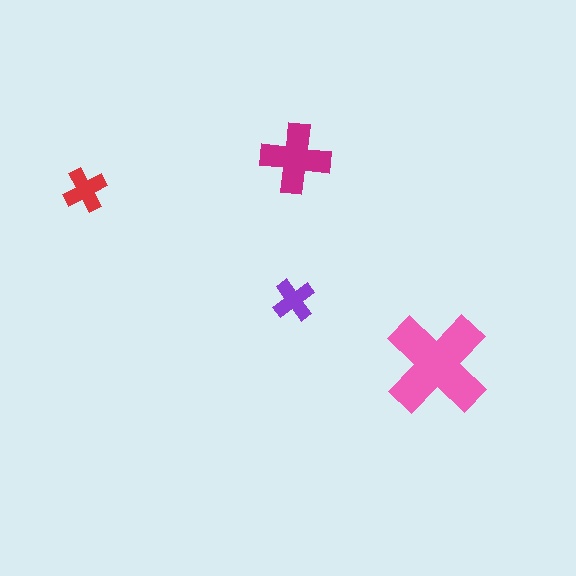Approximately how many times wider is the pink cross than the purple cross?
About 2.5 times wider.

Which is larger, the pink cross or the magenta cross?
The pink one.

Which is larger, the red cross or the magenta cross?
The magenta one.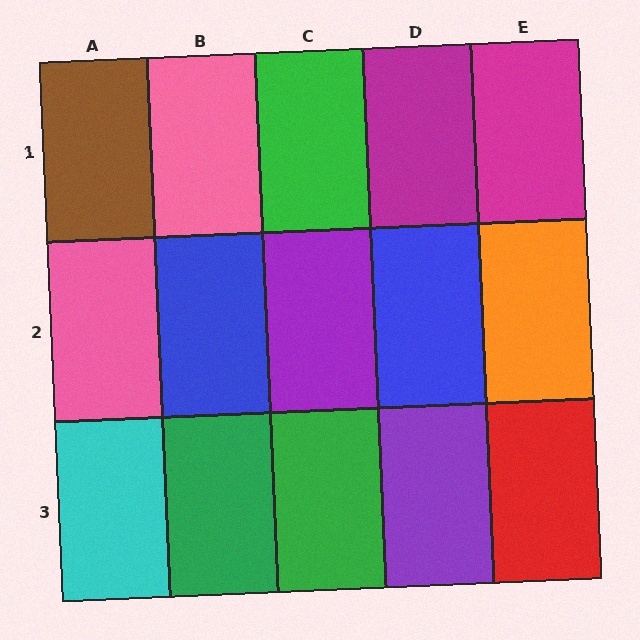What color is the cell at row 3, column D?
Purple.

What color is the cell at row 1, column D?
Magenta.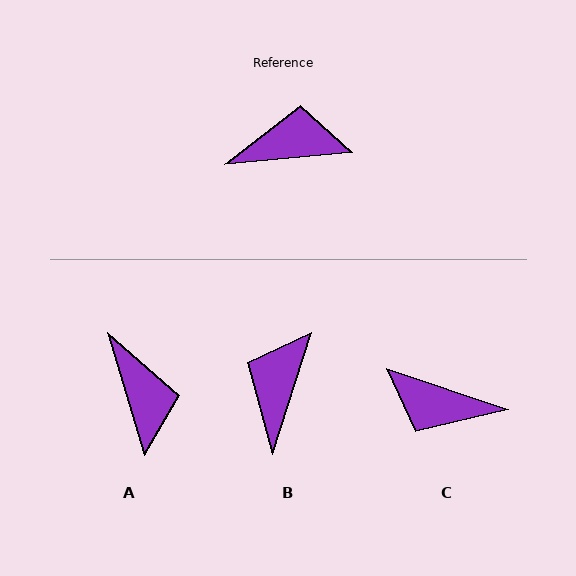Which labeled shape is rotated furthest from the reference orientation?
C, about 155 degrees away.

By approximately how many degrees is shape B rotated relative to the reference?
Approximately 67 degrees counter-clockwise.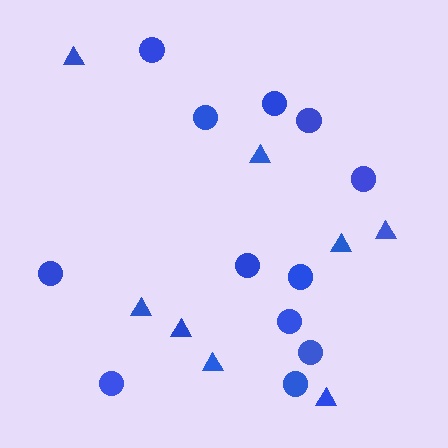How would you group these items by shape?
There are 2 groups: one group of circles (12) and one group of triangles (8).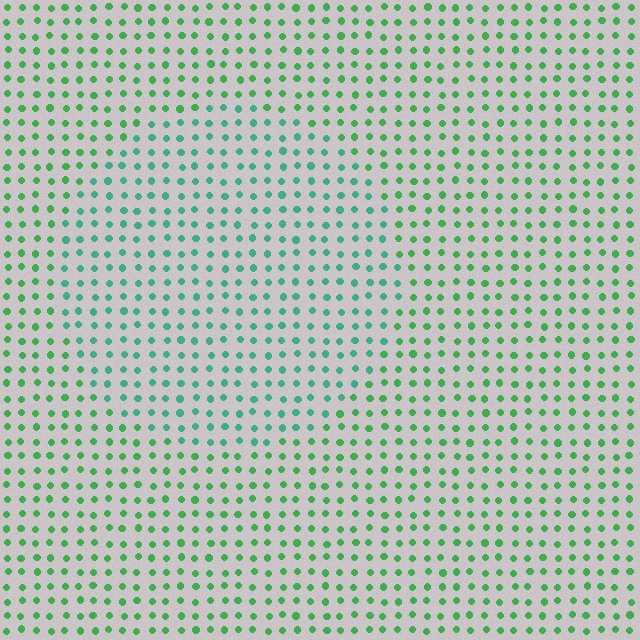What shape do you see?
I see a circle.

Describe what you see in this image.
The image is filled with small green elements in a uniform arrangement. A circle-shaped region is visible where the elements are tinted to a slightly different hue, forming a subtle color boundary.